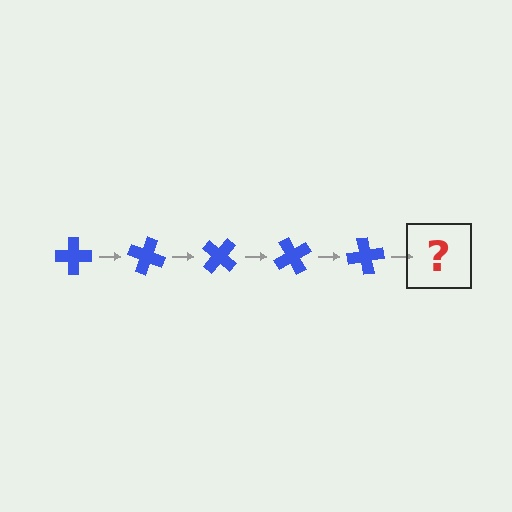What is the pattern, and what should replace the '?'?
The pattern is that the cross rotates 20 degrees each step. The '?' should be a blue cross rotated 100 degrees.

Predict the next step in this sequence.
The next step is a blue cross rotated 100 degrees.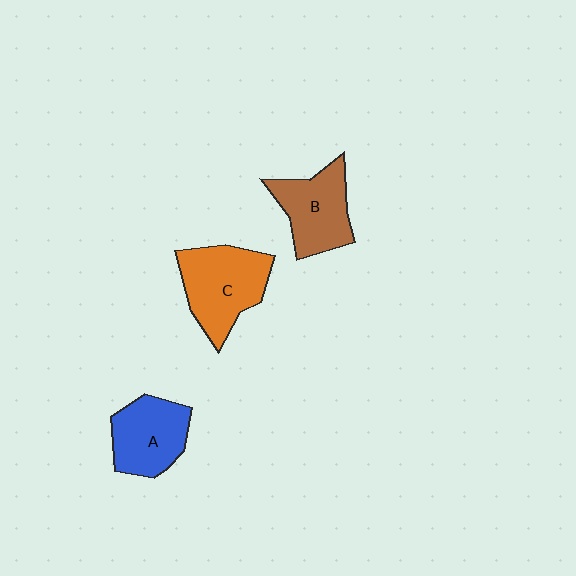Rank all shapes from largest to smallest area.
From largest to smallest: C (orange), B (brown), A (blue).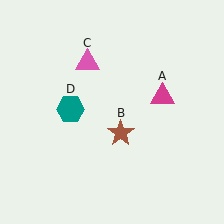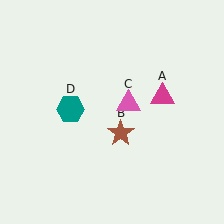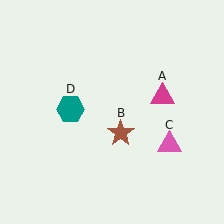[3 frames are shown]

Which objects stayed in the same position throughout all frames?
Magenta triangle (object A) and brown star (object B) and teal hexagon (object D) remained stationary.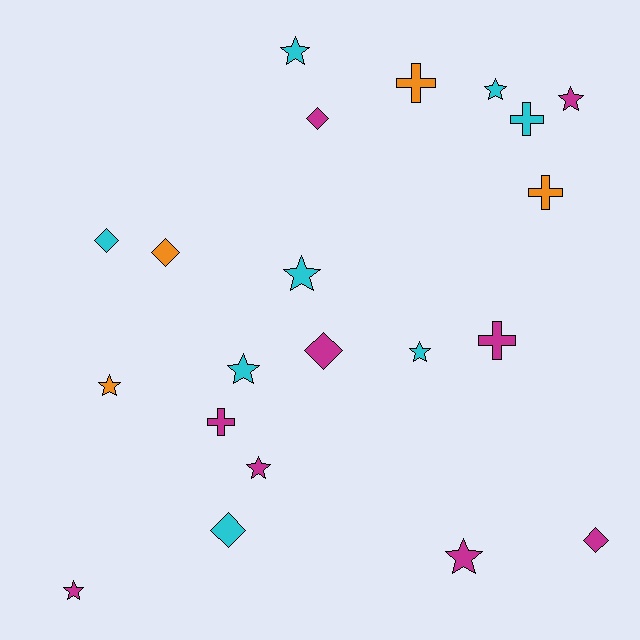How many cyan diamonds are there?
There are 2 cyan diamonds.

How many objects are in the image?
There are 21 objects.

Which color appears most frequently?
Magenta, with 9 objects.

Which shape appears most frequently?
Star, with 10 objects.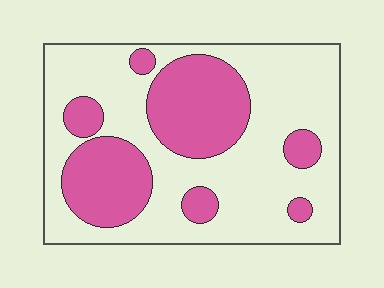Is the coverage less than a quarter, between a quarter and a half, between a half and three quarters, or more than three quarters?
Between a quarter and a half.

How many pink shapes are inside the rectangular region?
7.